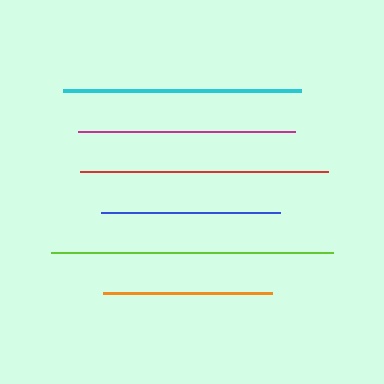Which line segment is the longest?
The lime line is the longest at approximately 282 pixels.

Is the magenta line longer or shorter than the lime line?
The lime line is longer than the magenta line.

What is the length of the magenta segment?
The magenta segment is approximately 218 pixels long.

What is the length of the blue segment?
The blue segment is approximately 179 pixels long.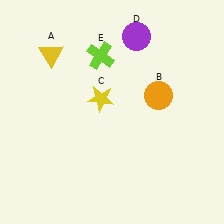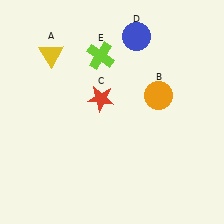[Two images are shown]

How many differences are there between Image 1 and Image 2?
There are 2 differences between the two images.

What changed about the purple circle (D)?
In Image 1, D is purple. In Image 2, it changed to blue.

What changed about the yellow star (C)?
In Image 1, C is yellow. In Image 2, it changed to red.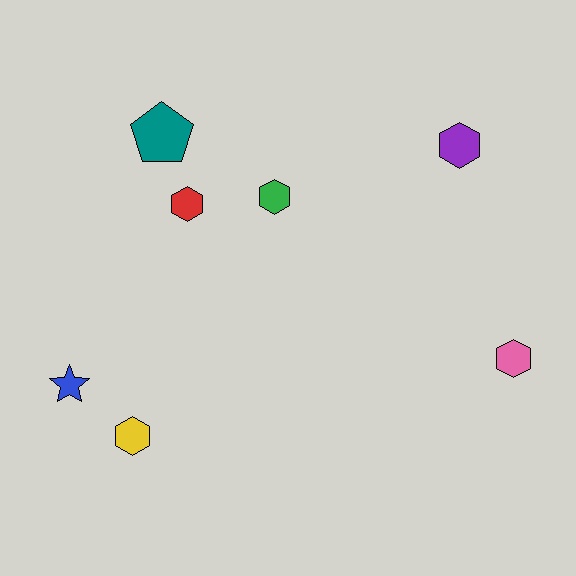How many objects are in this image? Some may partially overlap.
There are 7 objects.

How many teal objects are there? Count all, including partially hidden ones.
There is 1 teal object.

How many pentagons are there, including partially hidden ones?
There is 1 pentagon.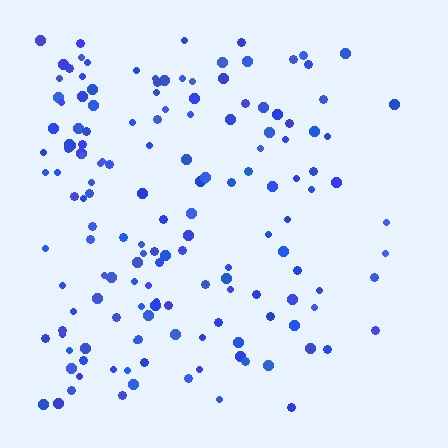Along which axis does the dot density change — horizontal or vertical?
Horizontal.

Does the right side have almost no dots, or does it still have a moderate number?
Still a moderate number, just noticeably fewer than the left.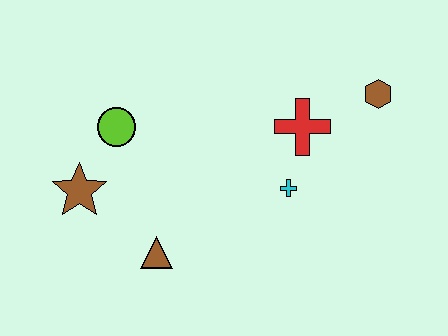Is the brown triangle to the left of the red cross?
Yes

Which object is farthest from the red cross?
The brown star is farthest from the red cross.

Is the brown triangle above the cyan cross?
No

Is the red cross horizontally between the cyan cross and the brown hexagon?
Yes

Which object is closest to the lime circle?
The brown star is closest to the lime circle.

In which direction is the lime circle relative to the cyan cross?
The lime circle is to the left of the cyan cross.